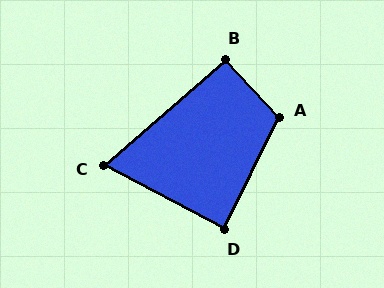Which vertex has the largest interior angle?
A, at approximately 111 degrees.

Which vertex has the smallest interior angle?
C, at approximately 69 degrees.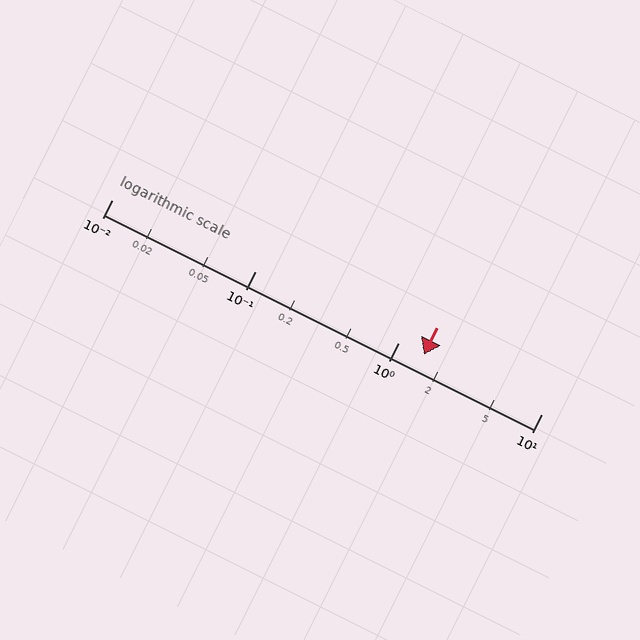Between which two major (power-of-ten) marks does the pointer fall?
The pointer is between 1 and 10.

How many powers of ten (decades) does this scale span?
The scale spans 3 decades, from 0.01 to 10.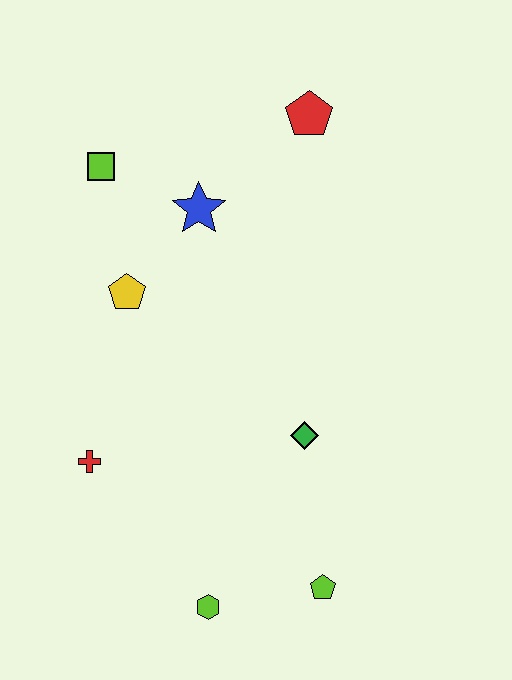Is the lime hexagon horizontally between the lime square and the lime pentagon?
Yes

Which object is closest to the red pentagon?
The blue star is closest to the red pentagon.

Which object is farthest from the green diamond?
The lime square is farthest from the green diamond.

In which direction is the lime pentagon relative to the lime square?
The lime pentagon is below the lime square.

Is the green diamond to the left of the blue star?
No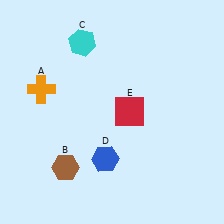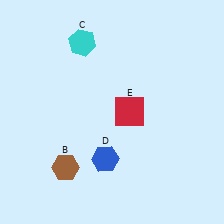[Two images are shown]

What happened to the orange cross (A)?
The orange cross (A) was removed in Image 2. It was in the top-left area of Image 1.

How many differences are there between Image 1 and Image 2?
There is 1 difference between the two images.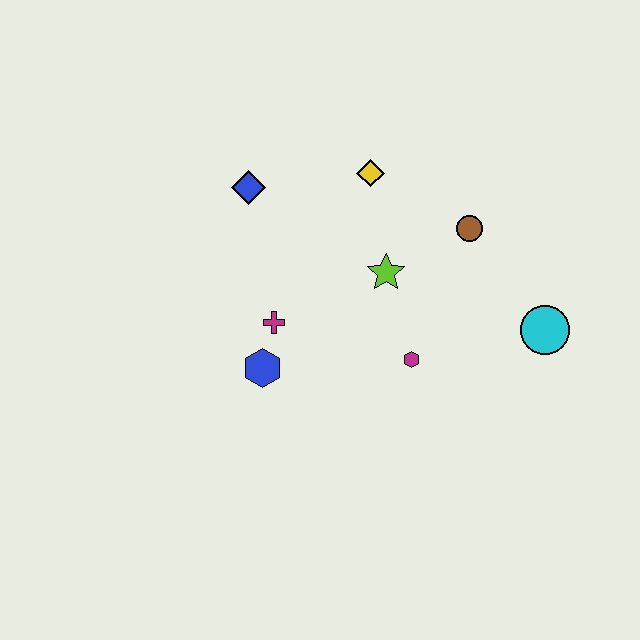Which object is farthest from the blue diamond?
The cyan circle is farthest from the blue diamond.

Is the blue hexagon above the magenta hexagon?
No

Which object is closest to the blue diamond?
The yellow diamond is closest to the blue diamond.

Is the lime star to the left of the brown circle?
Yes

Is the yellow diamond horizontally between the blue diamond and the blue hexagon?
No